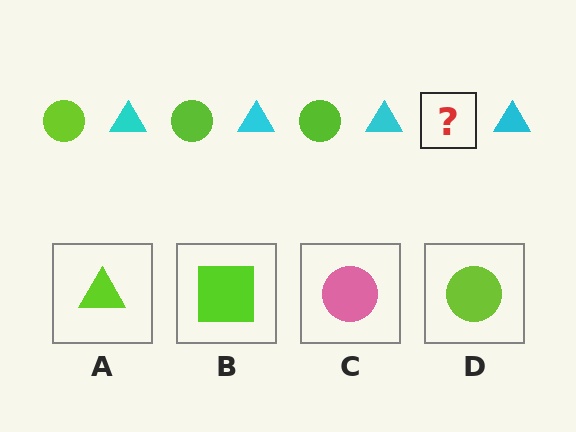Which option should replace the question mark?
Option D.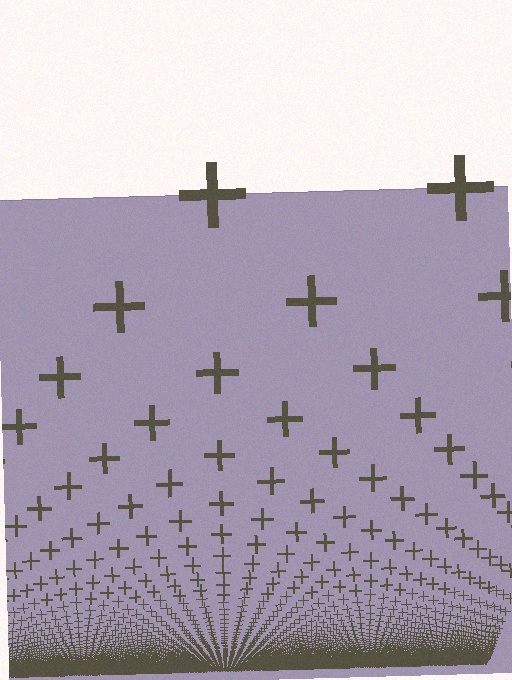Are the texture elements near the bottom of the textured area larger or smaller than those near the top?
Smaller. The gradient is inverted — elements near the bottom are smaller and denser.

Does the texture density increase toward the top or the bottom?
Density increases toward the bottom.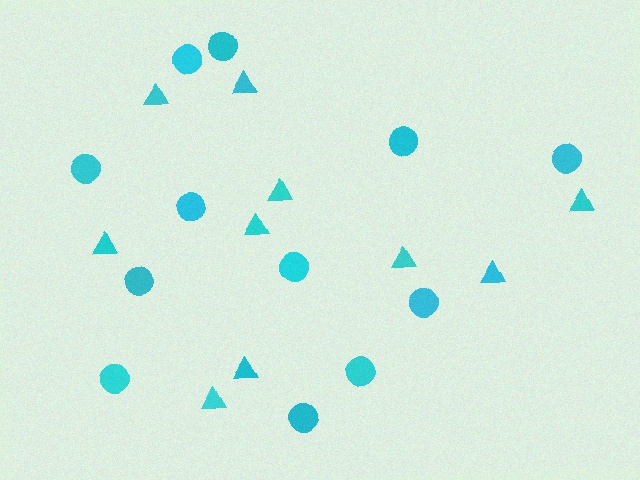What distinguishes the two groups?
There are 2 groups: one group of triangles (10) and one group of circles (12).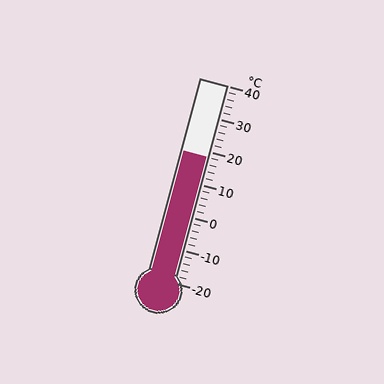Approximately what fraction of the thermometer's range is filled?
The thermometer is filled to approximately 65% of its range.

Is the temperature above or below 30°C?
The temperature is below 30°C.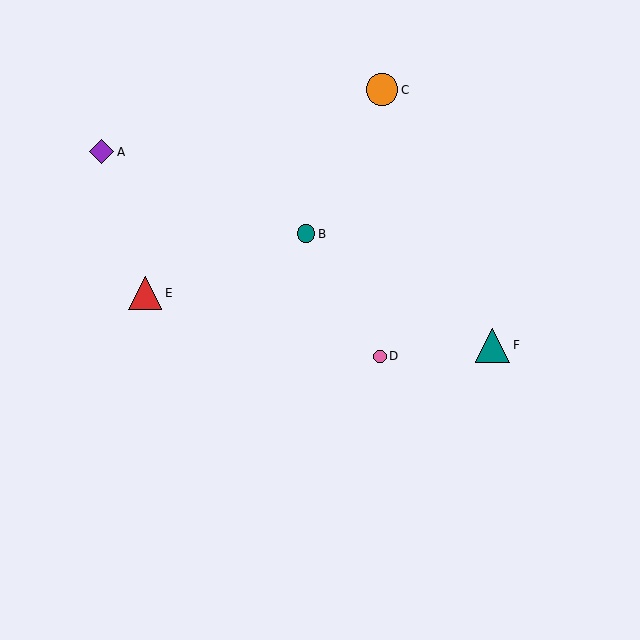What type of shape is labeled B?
Shape B is a teal circle.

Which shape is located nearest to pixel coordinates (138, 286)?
The red triangle (labeled E) at (145, 293) is nearest to that location.